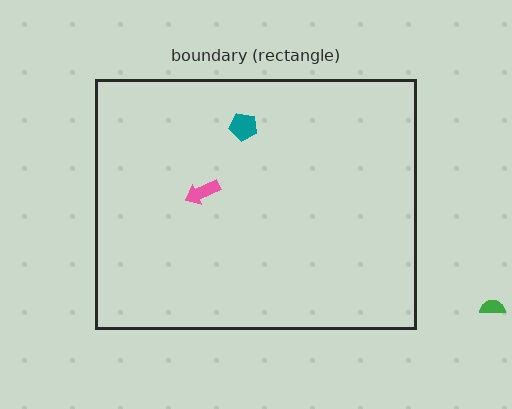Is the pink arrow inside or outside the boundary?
Inside.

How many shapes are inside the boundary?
2 inside, 1 outside.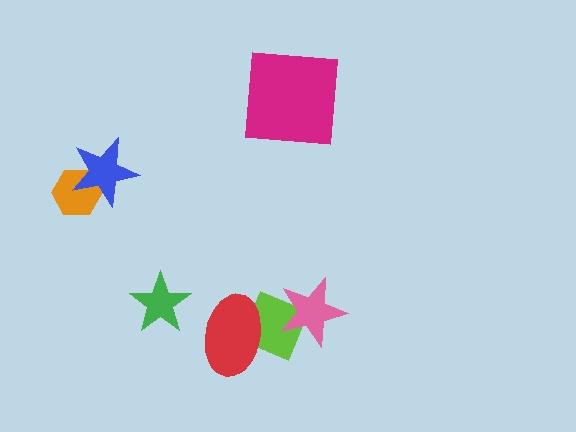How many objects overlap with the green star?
0 objects overlap with the green star.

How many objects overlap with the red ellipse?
1 object overlaps with the red ellipse.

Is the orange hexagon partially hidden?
Yes, it is partially covered by another shape.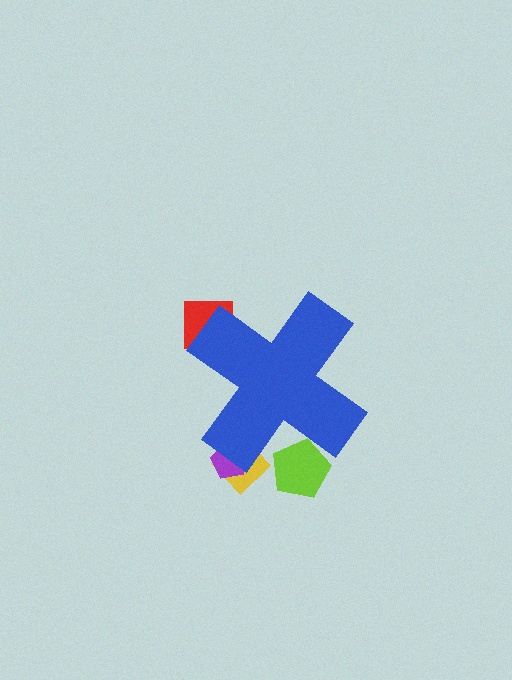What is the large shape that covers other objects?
A blue cross.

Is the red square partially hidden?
Yes, the red square is partially hidden behind the blue cross.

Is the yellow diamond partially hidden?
Yes, the yellow diamond is partially hidden behind the blue cross.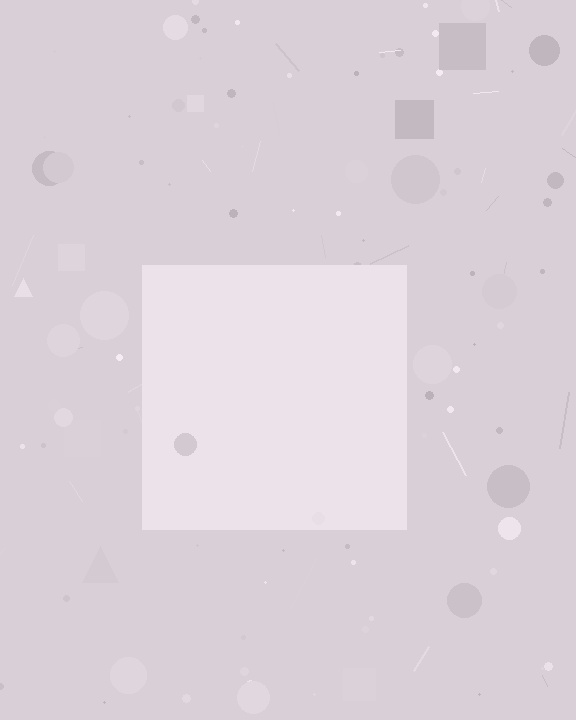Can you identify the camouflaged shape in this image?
The camouflaged shape is a square.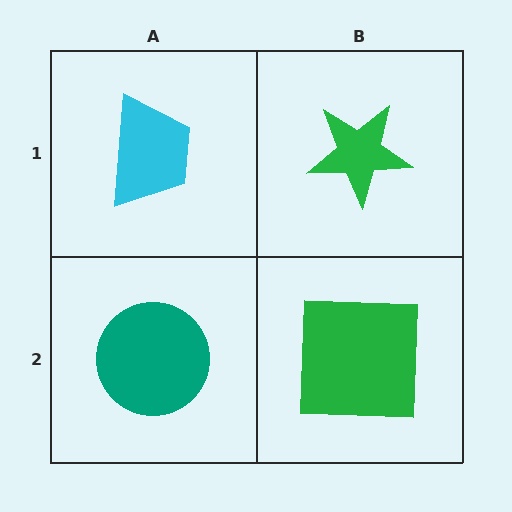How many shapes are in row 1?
2 shapes.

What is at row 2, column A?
A teal circle.